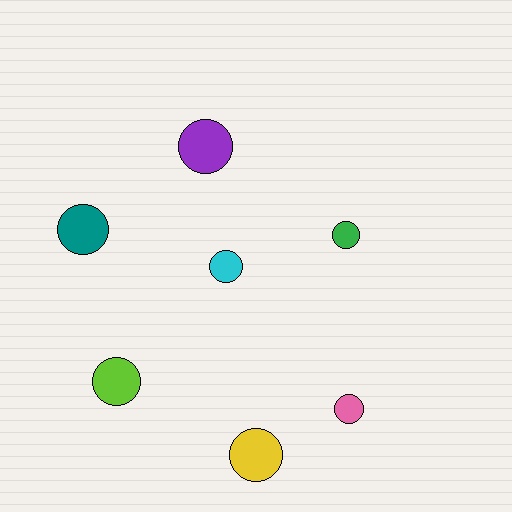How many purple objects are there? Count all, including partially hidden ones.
There is 1 purple object.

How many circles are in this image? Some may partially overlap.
There are 7 circles.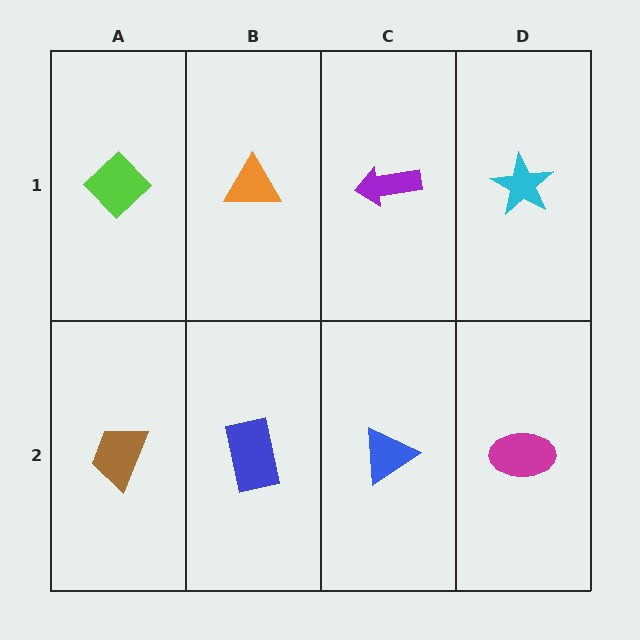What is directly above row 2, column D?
A cyan star.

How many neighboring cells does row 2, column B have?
3.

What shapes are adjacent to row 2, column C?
A purple arrow (row 1, column C), a blue rectangle (row 2, column B), a magenta ellipse (row 2, column D).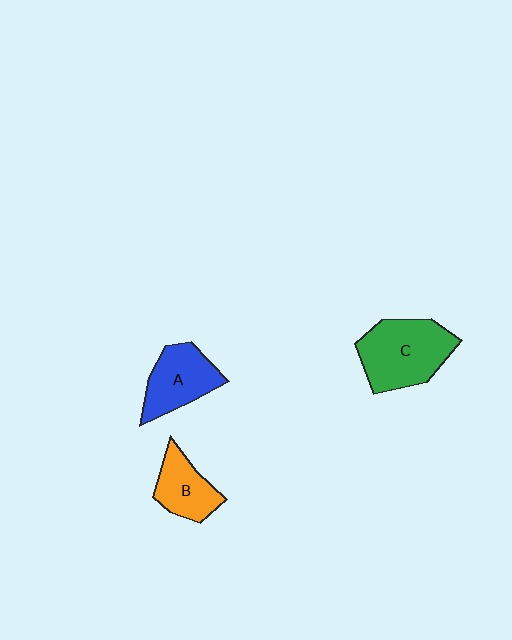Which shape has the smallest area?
Shape B (orange).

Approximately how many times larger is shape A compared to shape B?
Approximately 1.2 times.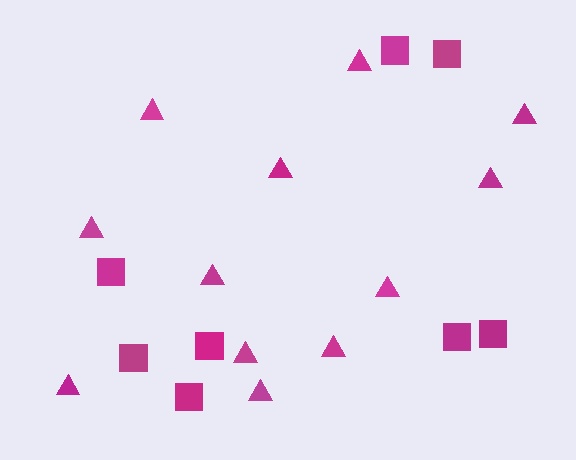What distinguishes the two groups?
There are 2 groups: one group of squares (8) and one group of triangles (12).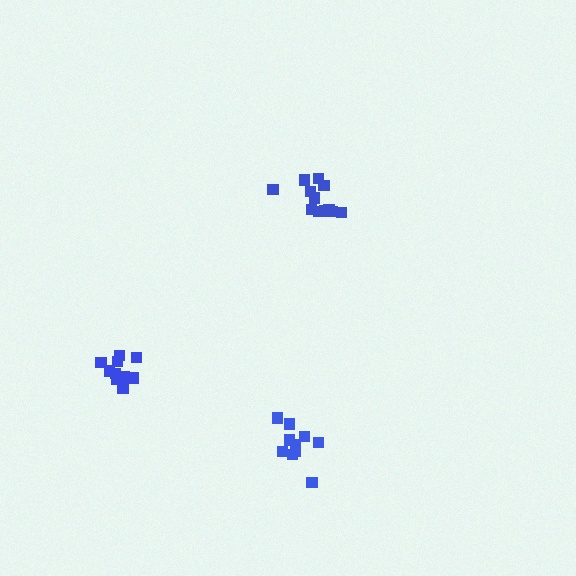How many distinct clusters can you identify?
There are 3 distinct clusters.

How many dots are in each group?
Group 1: 12 dots, Group 2: 10 dots, Group 3: 10 dots (32 total).